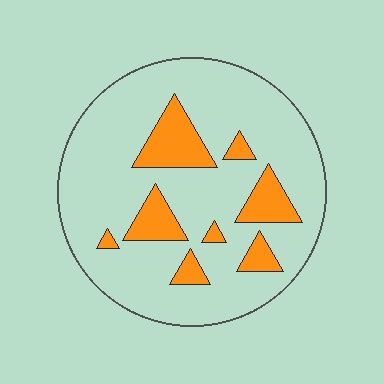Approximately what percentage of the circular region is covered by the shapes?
Approximately 20%.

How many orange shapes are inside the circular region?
8.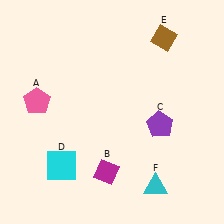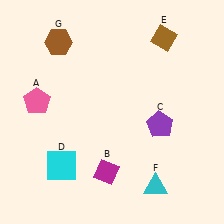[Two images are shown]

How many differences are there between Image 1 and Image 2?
There is 1 difference between the two images.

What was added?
A brown hexagon (G) was added in Image 2.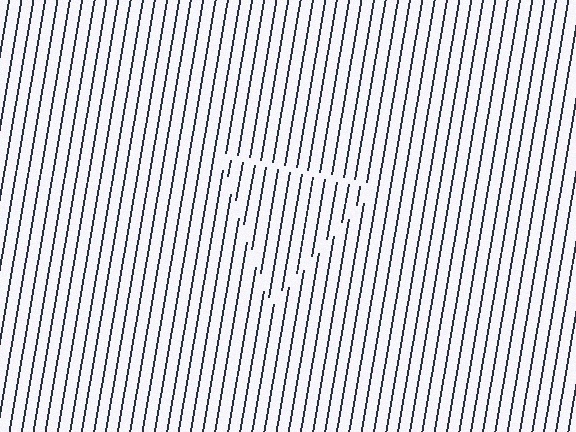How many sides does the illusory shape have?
3 sides — the line-ends trace a triangle.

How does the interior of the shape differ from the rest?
The interior of the shape contains the same grating, shifted by half a period — the contour is defined by the phase discontinuity where line-ends from the inner and outer gratings abut.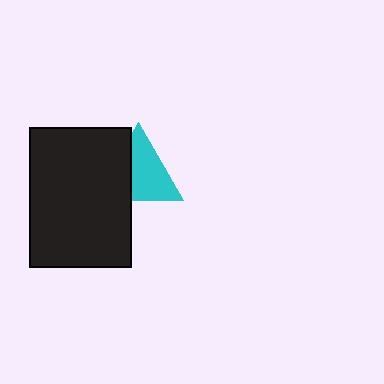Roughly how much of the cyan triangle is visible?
About half of it is visible (roughly 64%).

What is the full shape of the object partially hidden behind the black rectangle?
The partially hidden object is a cyan triangle.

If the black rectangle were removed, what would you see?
You would see the complete cyan triangle.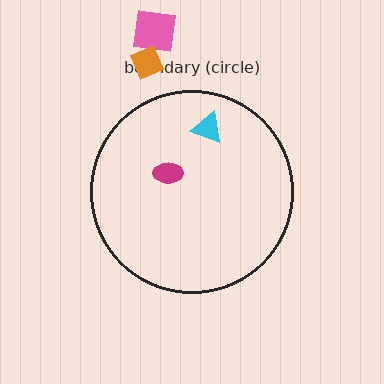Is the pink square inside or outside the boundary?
Outside.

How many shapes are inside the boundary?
2 inside, 2 outside.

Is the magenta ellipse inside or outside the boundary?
Inside.